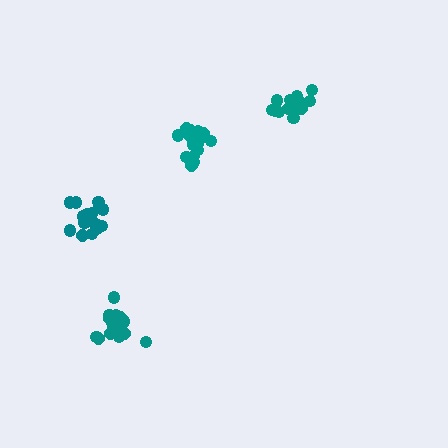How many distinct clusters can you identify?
There are 4 distinct clusters.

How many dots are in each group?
Group 1: 16 dots, Group 2: 16 dots, Group 3: 15 dots, Group 4: 15 dots (62 total).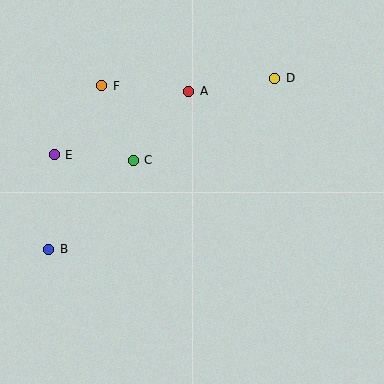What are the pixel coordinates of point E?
Point E is at (54, 155).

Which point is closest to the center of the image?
Point C at (133, 160) is closest to the center.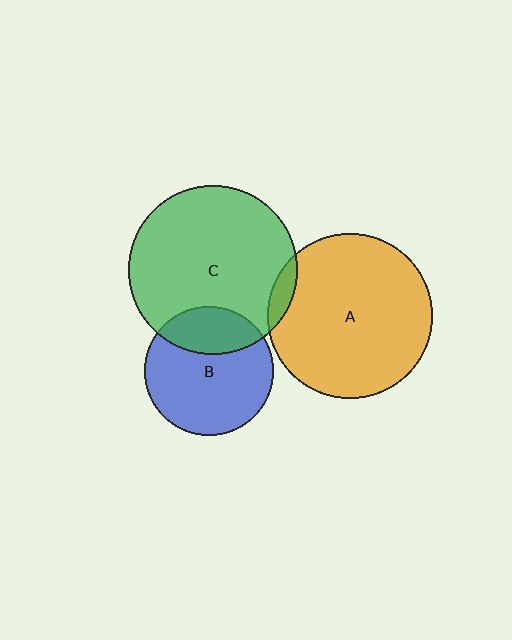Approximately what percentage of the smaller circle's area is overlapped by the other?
Approximately 30%.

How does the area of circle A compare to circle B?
Approximately 1.6 times.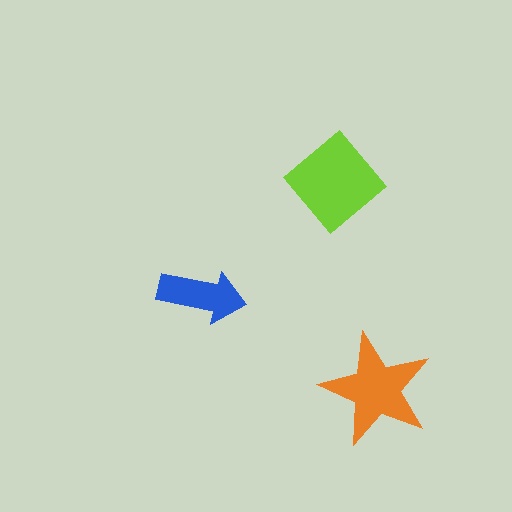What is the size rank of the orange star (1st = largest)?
2nd.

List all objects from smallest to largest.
The blue arrow, the orange star, the lime diamond.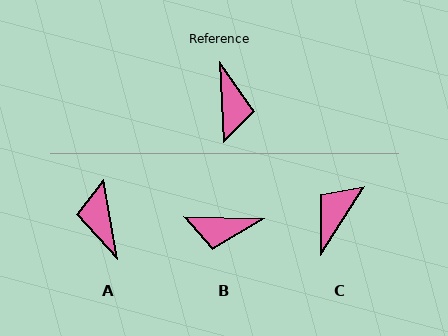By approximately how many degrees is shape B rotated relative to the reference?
Approximately 94 degrees clockwise.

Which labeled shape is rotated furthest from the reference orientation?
A, about 173 degrees away.